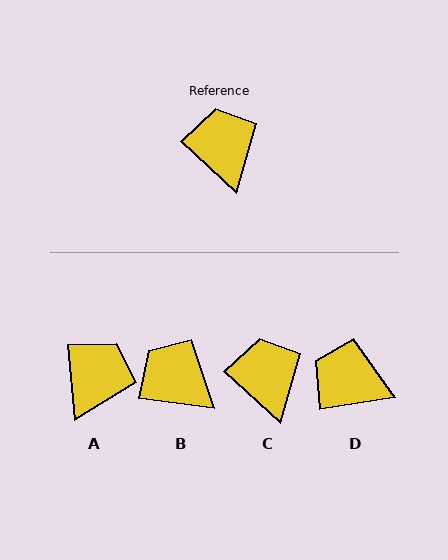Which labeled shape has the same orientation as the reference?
C.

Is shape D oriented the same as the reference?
No, it is off by about 51 degrees.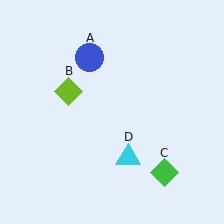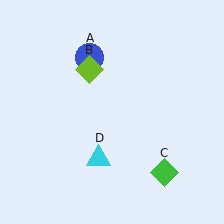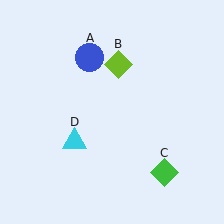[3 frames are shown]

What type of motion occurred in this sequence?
The lime diamond (object B), cyan triangle (object D) rotated clockwise around the center of the scene.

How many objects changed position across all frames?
2 objects changed position: lime diamond (object B), cyan triangle (object D).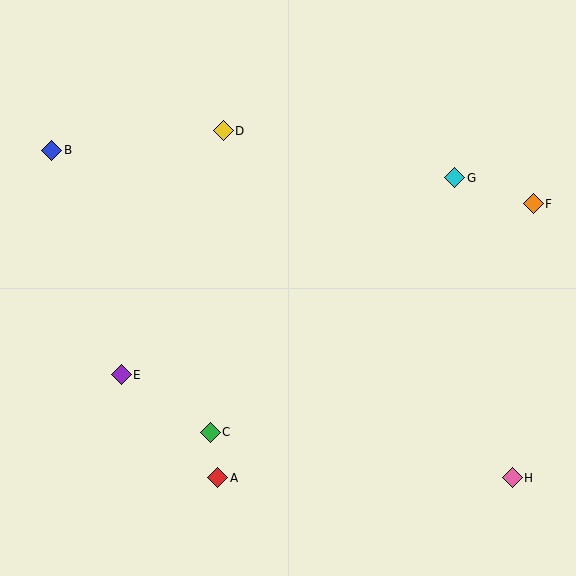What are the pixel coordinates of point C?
Point C is at (210, 432).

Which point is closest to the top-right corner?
Point F is closest to the top-right corner.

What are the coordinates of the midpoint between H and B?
The midpoint between H and B is at (282, 314).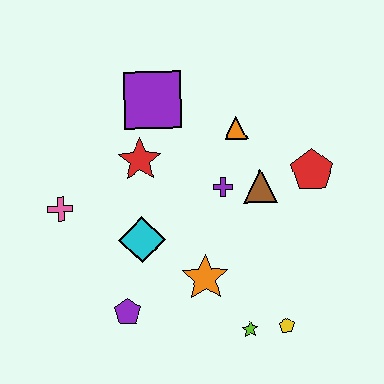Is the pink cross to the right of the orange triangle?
No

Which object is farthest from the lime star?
The purple square is farthest from the lime star.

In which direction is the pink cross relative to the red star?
The pink cross is to the left of the red star.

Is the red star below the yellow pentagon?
No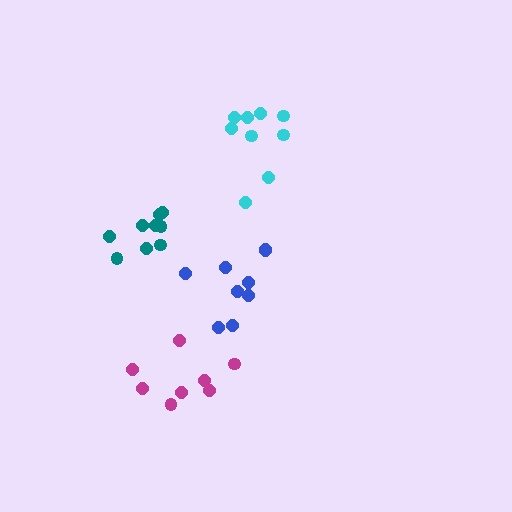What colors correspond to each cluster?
The clusters are colored: blue, cyan, teal, magenta.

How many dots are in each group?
Group 1: 9 dots, Group 2: 9 dots, Group 3: 9 dots, Group 4: 8 dots (35 total).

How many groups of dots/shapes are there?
There are 4 groups.